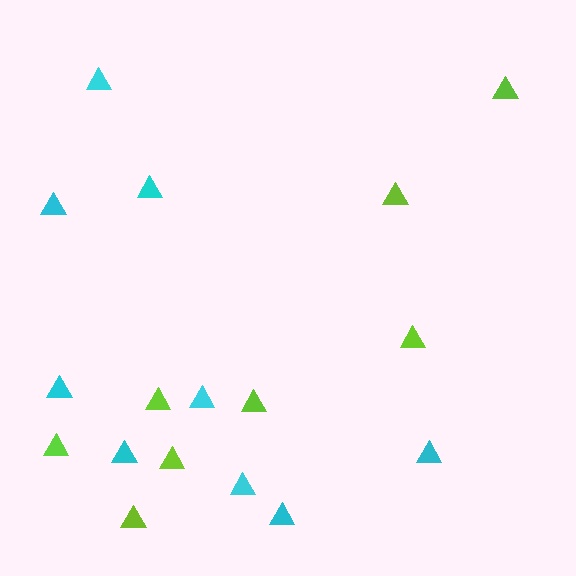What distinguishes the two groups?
There are 2 groups: one group of lime triangles (8) and one group of cyan triangles (9).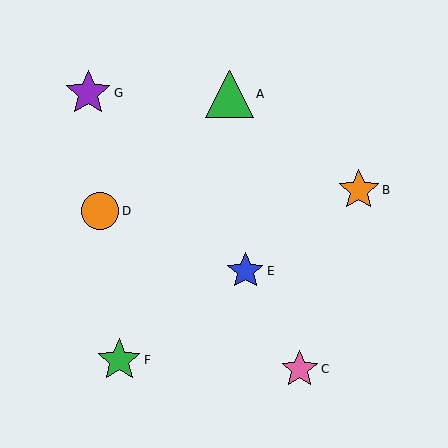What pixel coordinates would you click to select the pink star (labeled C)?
Click at (300, 369) to select the pink star C.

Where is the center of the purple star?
The center of the purple star is at (88, 93).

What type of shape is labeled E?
Shape E is a blue star.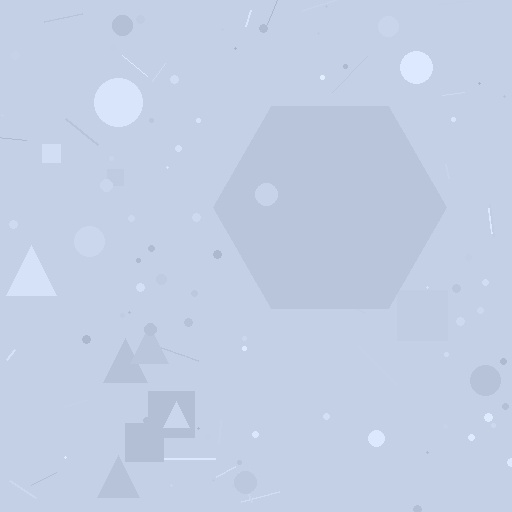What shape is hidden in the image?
A hexagon is hidden in the image.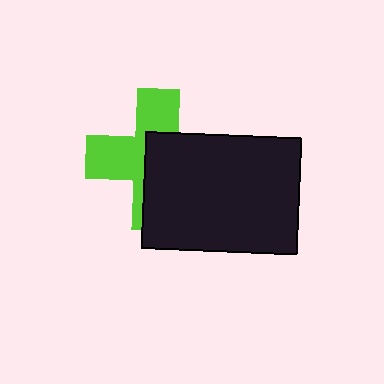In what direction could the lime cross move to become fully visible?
The lime cross could move left. That would shift it out from behind the black rectangle entirely.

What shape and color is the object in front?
The object in front is a black rectangle.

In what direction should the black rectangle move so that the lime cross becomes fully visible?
The black rectangle should move right. That is the shortest direction to clear the overlap and leave the lime cross fully visible.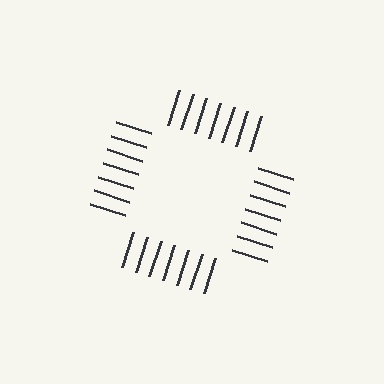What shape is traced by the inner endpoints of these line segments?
An illusory square — the line segments terminate on its edges but no continuous stroke is drawn.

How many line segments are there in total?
28 — 7 along each of the 4 edges.